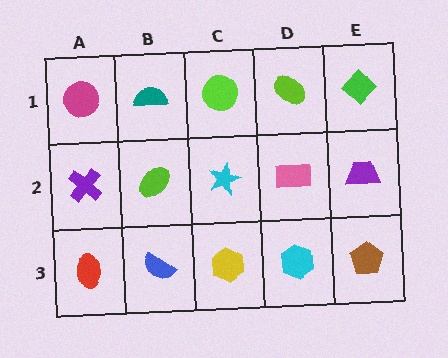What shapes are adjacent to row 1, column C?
A cyan star (row 2, column C), a teal semicircle (row 1, column B), a lime ellipse (row 1, column D).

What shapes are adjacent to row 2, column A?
A magenta circle (row 1, column A), a red ellipse (row 3, column A), a lime ellipse (row 2, column B).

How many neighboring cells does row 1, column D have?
3.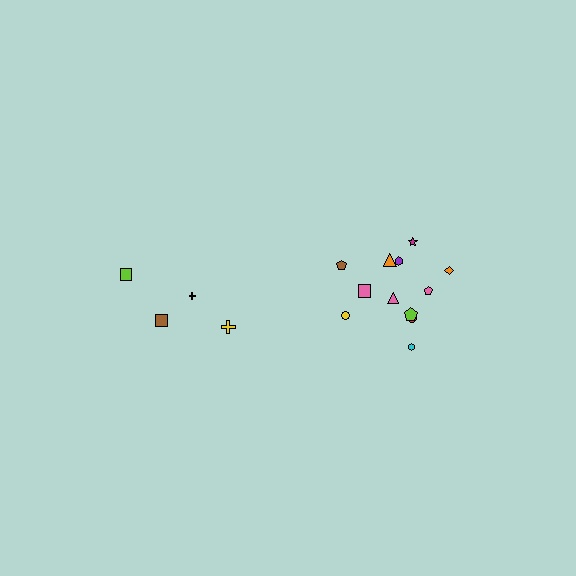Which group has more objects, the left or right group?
The right group.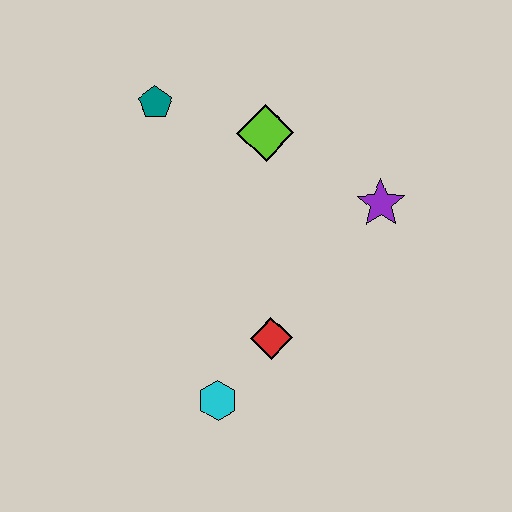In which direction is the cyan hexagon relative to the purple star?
The cyan hexagon is below the purple star.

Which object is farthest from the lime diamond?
The cyan hexagon is farthest from the lime diamond.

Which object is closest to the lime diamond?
The teal pentagon is closest to the lime diamond.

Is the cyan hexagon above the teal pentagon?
No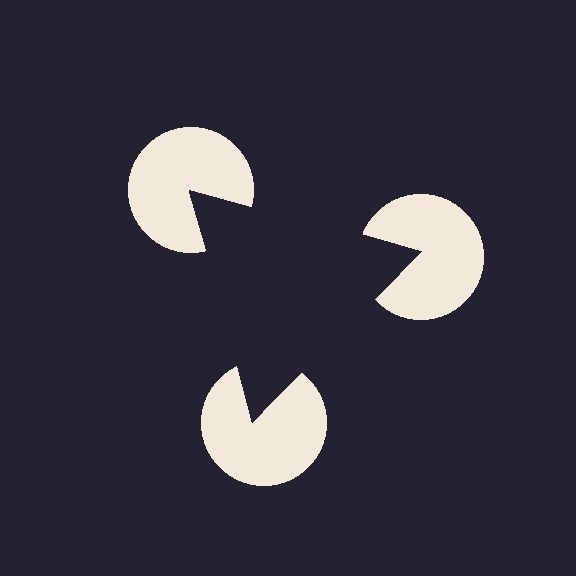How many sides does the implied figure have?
3 sides.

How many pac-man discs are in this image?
There are 3 — one at each vertex of the illusory triangle.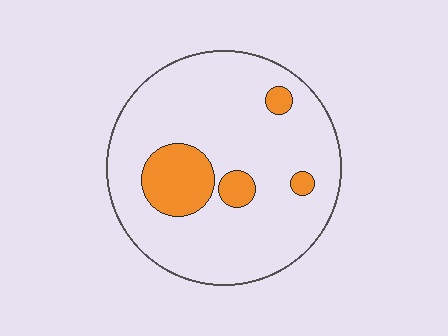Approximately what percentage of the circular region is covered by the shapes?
Approximately 15%.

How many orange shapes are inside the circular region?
4.